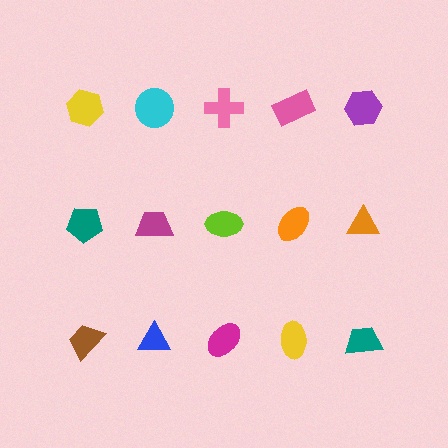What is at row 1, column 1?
A yellow hexagon.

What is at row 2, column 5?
An orange triangle.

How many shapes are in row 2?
5 shapes.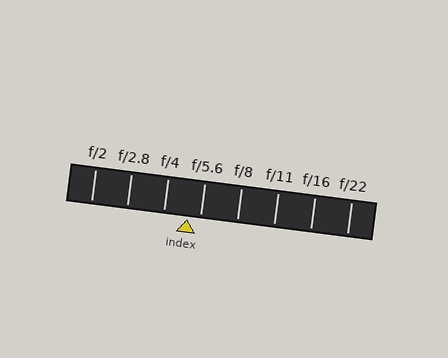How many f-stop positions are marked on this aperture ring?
There are 8 f-stop positions marked.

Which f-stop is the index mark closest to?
The index mark is closest to f/5.6.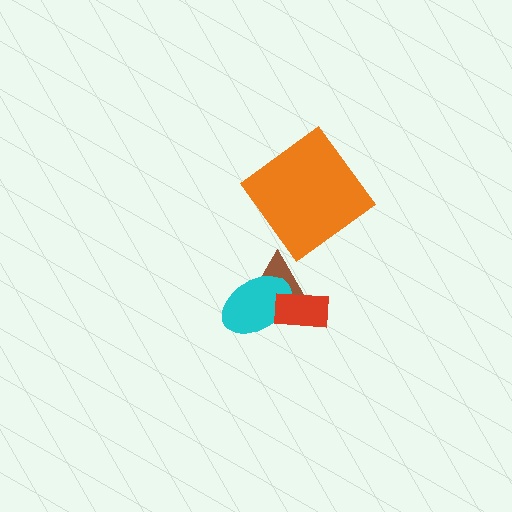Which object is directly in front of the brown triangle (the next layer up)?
The cyan ellipse is directly in front of the brown triangle.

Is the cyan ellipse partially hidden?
Yes, it is partially covered by another shape.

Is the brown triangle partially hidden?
Yes, it is partially covered by another shape.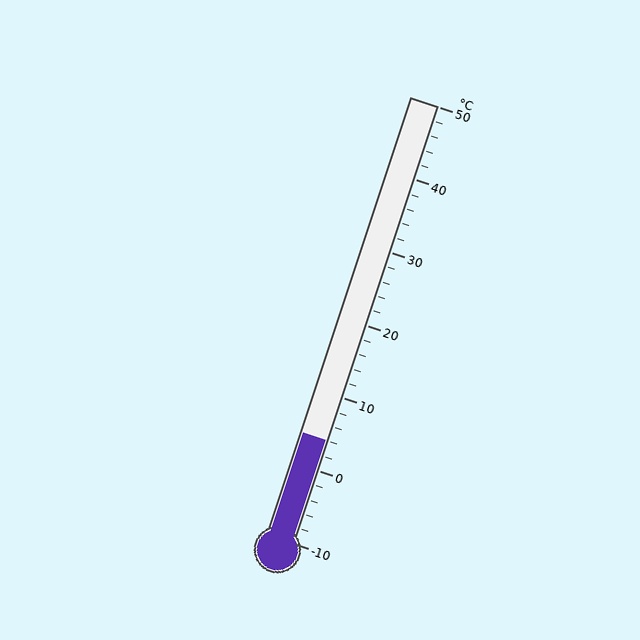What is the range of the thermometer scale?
The thermometer scale ranges from -10°C to 50°C.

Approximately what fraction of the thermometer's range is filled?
The thermometer is filled to approximately 25% of its range.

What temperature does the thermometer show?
The thermometer shows approximately 4°C.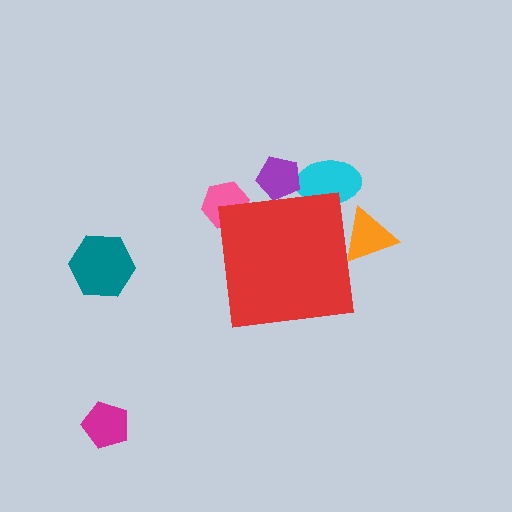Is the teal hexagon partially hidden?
No, the teal hexagon is fully visible.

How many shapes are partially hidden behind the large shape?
4 shapes are partially hidden.